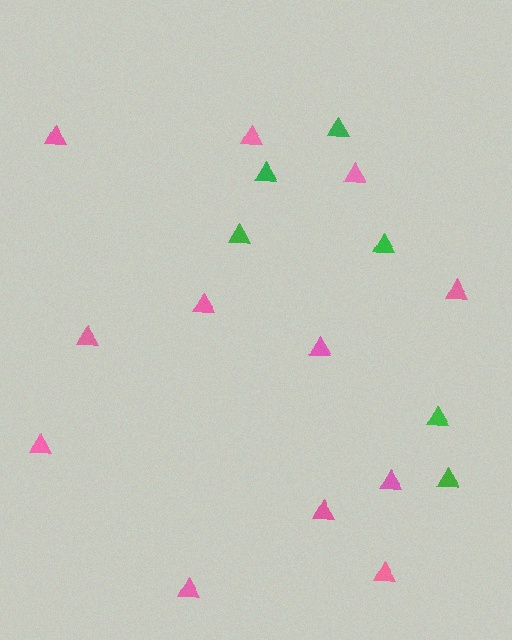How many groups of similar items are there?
There are 2 groups: one group of green triangles (6) and one group of pink triangles (12).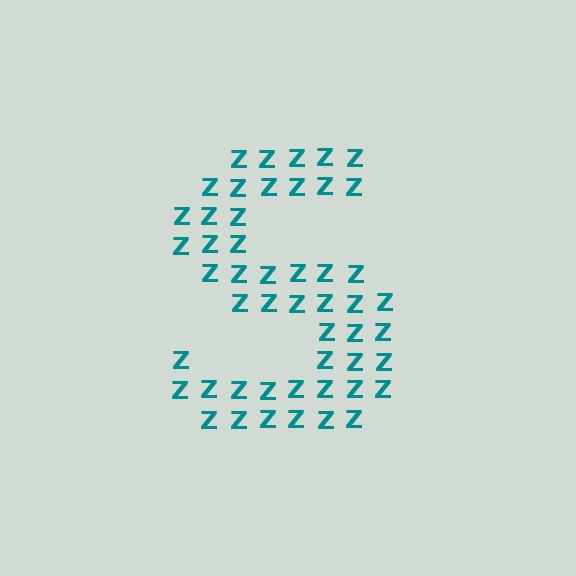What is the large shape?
The large shape is the letter S.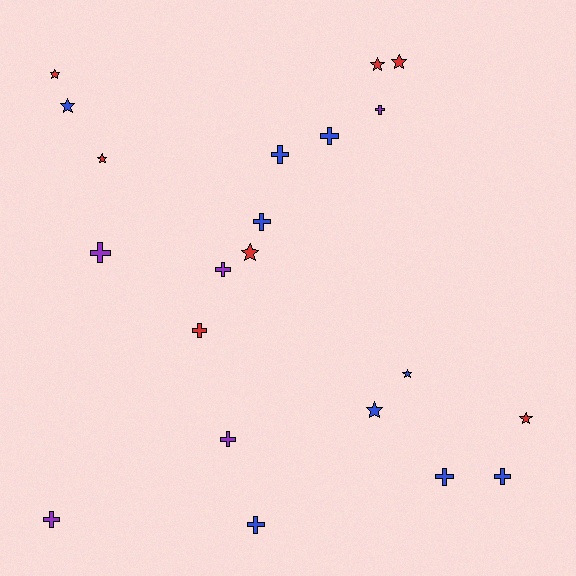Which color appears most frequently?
Blue, with 9 objects.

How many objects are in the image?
There are 21 objects.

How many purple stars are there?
There are no purple stars.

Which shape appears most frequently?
Cross, with 12 objects.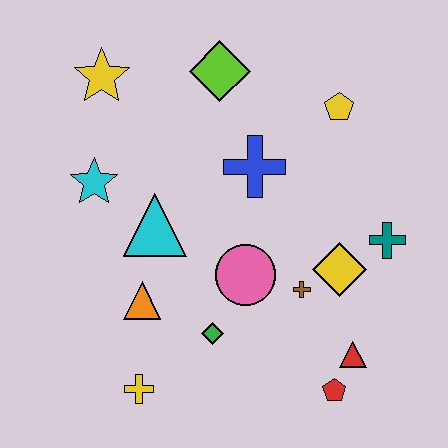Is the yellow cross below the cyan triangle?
Yes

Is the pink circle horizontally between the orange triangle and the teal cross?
Yes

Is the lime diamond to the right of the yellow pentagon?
No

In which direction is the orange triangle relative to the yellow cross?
The orange triangle is above the yellow cross.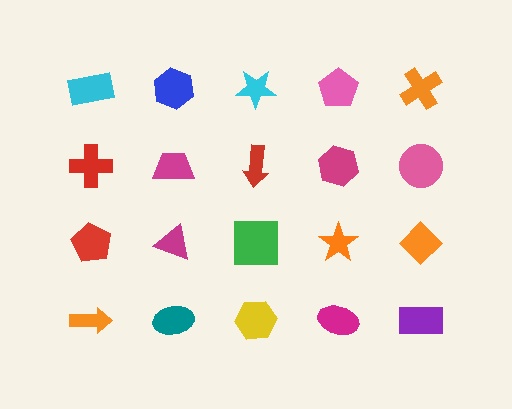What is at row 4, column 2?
A teal ellipse.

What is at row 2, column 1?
A red cross.